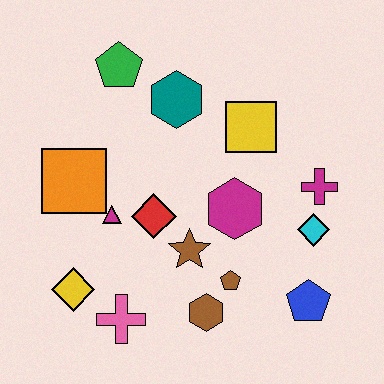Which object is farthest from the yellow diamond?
The magenta cross is farthest from the yellow diamond.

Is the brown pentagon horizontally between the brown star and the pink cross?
No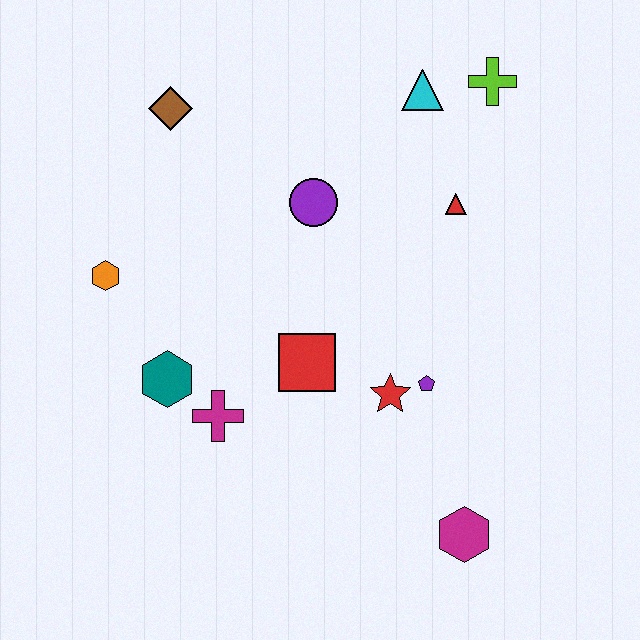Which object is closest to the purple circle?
The red triangle is closest to the purple circle.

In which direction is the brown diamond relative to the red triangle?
The brown diamond is to the left of the red triangle.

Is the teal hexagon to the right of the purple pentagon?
No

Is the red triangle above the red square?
Yes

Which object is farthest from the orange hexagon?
The magenta hexagon is farthest from the orange hexagon.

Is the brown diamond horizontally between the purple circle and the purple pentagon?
No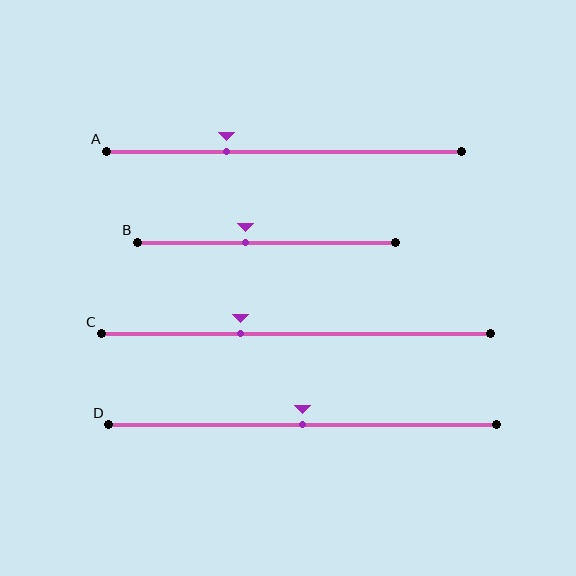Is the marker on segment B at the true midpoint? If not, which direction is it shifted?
No, the marker on segment B is shifted to the left by about 8% of the segment length.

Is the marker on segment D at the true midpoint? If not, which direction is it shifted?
Yes, the marker on segment D is at the true midpoint.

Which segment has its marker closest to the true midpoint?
Segment D has its marker closest to the true midpoint.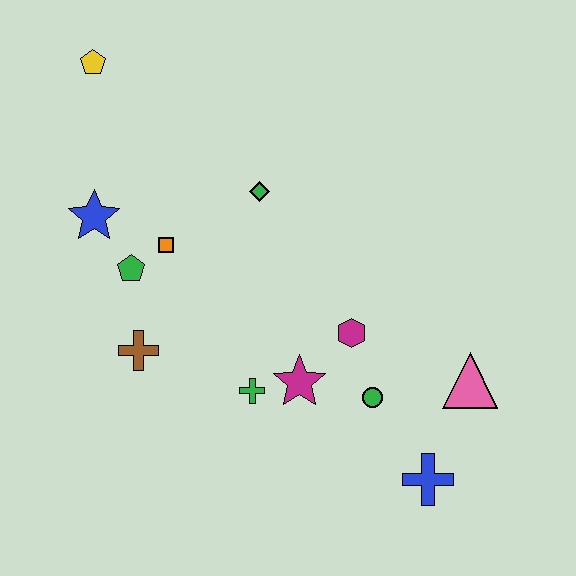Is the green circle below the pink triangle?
Yes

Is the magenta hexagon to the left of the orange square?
No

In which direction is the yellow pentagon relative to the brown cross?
The yellow pentagon is above the brown cross.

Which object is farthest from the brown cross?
The pink triangle is farthest from the brown cross.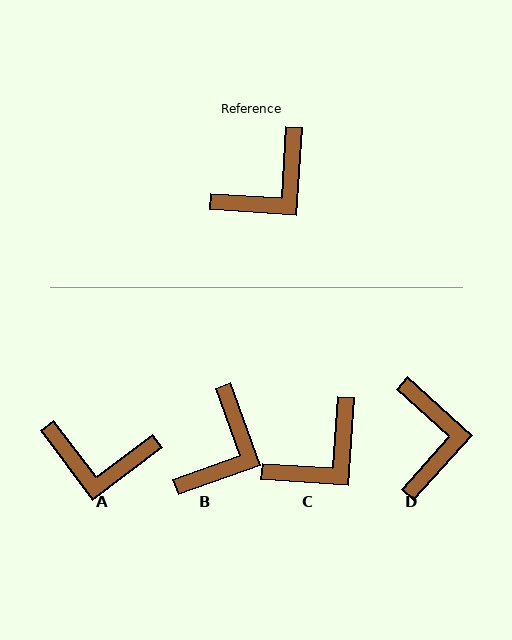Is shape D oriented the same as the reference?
No, it is off by about 52 degrees.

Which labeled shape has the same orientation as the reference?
C.